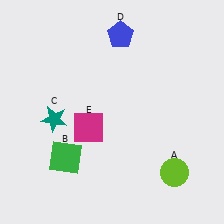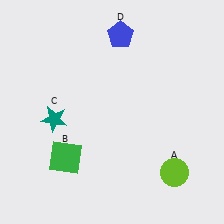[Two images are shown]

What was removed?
The magenta square (E) was removed in Image 2.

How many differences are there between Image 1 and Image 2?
There is 1 difference between the two images.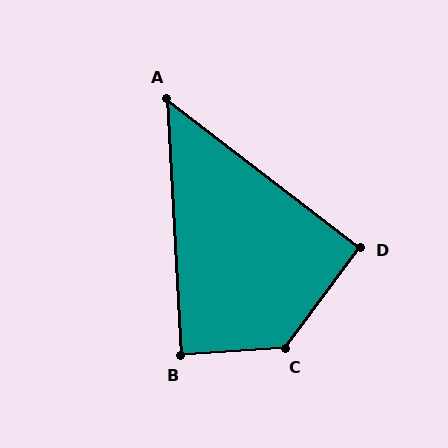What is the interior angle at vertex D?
Approximately 91 degrees (approximately right).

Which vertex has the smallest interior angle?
A, at approximately 49 degrees.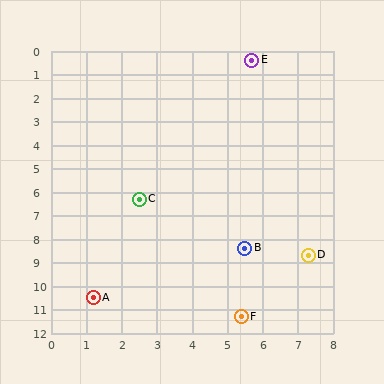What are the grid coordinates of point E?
Point E is at approximately (5.7, 0.4).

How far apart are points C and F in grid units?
Points C and F are about 5.8 grid units apart.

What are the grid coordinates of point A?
Point A is at approximately (1.2, 10.5).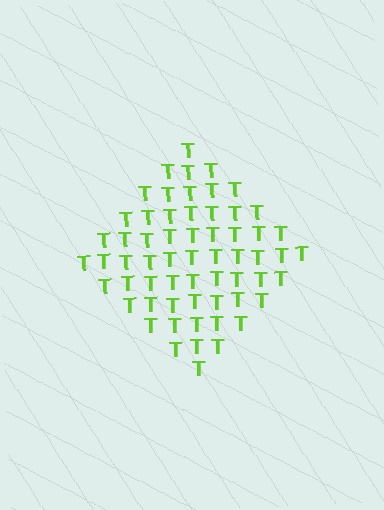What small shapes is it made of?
It is made of small letter T's.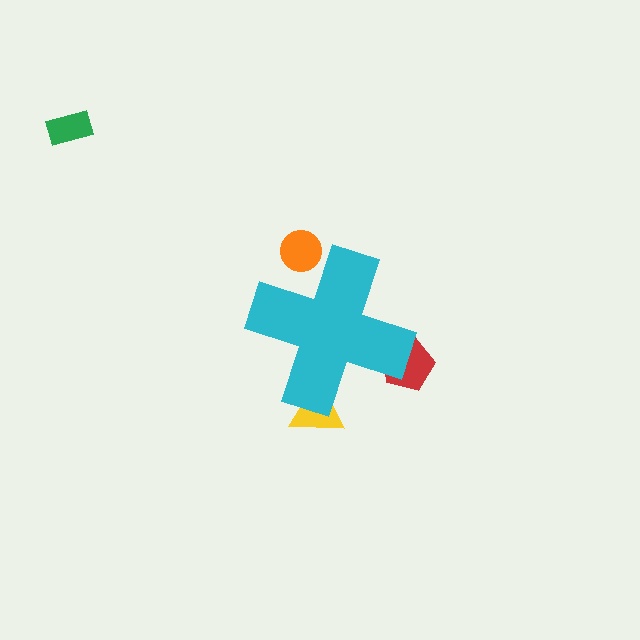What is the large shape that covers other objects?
A cyan cross.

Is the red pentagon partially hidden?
Yes, the red pentagon is partially hidden behind the cyan cross.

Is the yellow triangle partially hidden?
Yes, the yellow triangle is partially hidden behind the cyan cross.